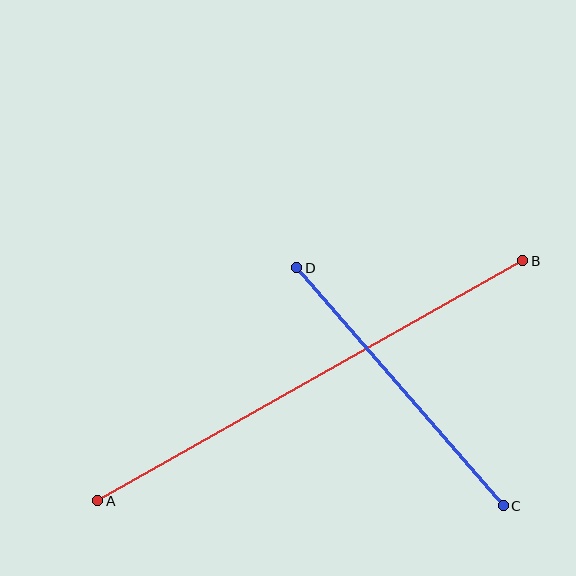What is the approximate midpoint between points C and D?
The midpoint is at approximately (400, 387) pixels.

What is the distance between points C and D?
The distance is approximately 315 pixels.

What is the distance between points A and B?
The distance is approximately 488 pixels.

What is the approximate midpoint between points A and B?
The midpoint is at approximately (310, 381) pixels.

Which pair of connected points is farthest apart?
Points A and B are farthest apart.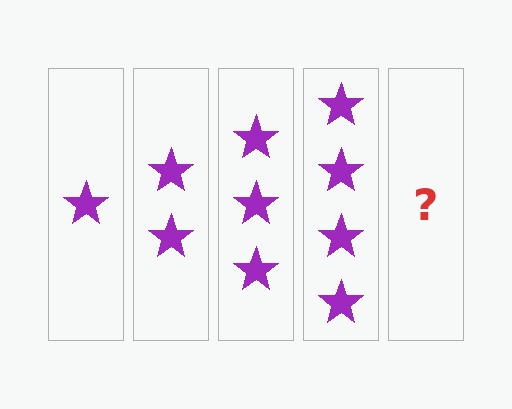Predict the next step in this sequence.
The next step is 5 stars.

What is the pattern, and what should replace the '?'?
The pattern is that each step adds one more star. The '?' should be 5 stars.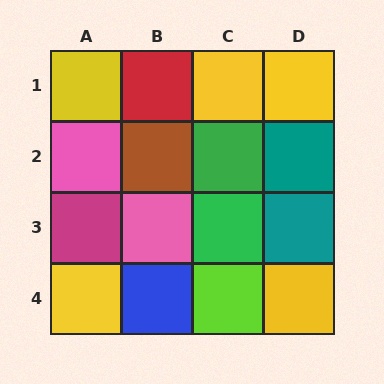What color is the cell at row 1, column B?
Red.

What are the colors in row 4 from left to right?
Yellow, blue, lime, yellow.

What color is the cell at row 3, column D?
Teal.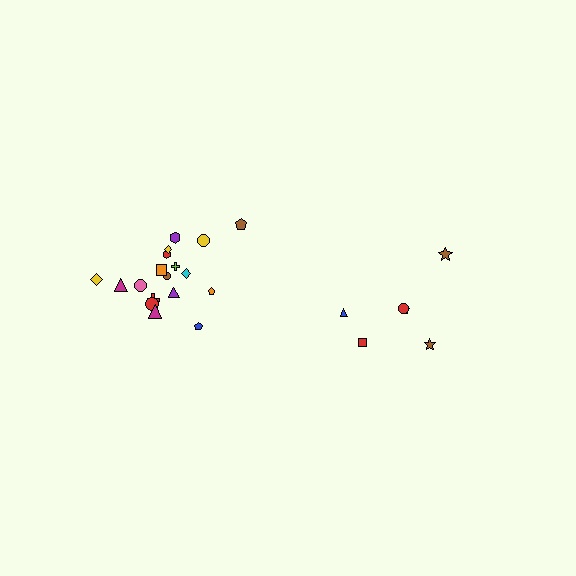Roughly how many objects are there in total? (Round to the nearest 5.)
Roughly 25 objects in total.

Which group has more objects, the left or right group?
The left group.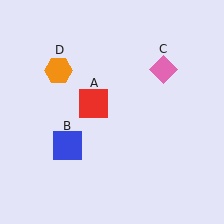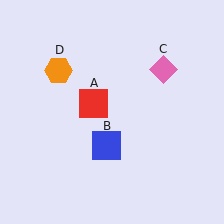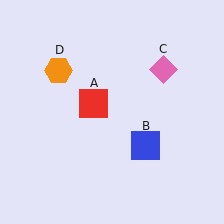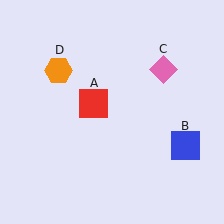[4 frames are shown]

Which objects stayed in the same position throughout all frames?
Red square (object A) and pink diamond (object C) and orange hexagon (object D) remained stationary.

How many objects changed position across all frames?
1 object changed position: blue square (object B).